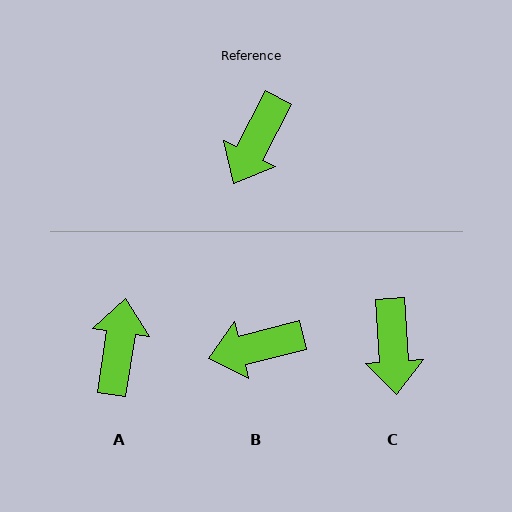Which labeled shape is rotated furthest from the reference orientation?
A, about 161 degrees away.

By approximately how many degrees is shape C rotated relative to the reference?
Approximately 31 degrees counter-clockwise.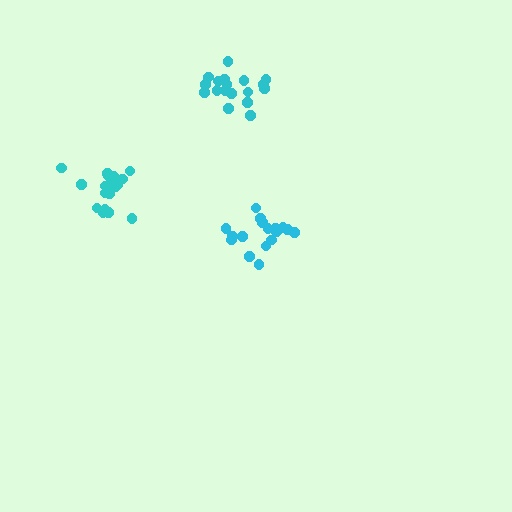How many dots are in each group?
Group 1: 17 dots, Group 2: 18 dots, Group 3: 19 dots (54 total).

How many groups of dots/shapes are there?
There are 3 groups.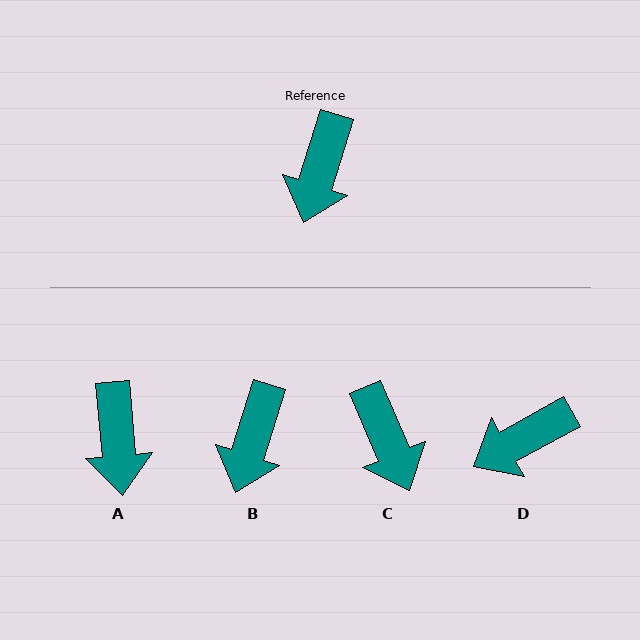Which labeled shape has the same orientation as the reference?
B.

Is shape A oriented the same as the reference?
No, it is off by about 23 degrees.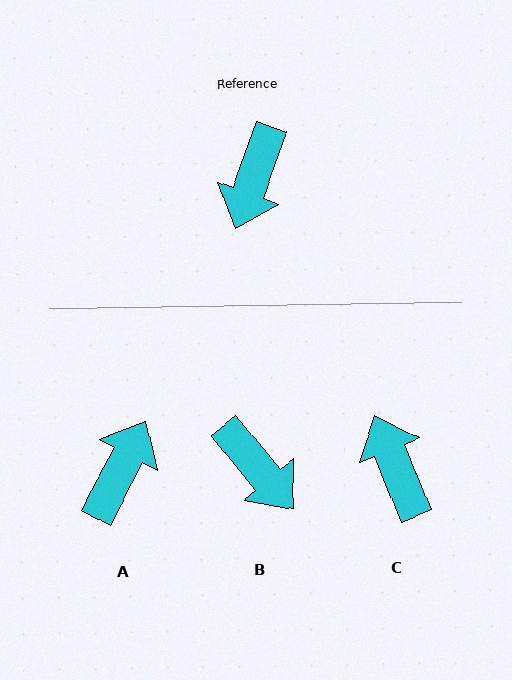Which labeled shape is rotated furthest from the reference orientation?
A, about 172 degrees away.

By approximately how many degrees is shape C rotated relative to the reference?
Approximately 138 degrees clockwise.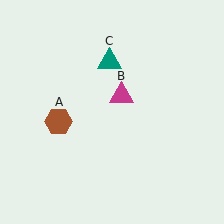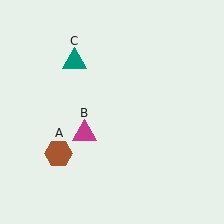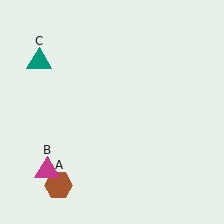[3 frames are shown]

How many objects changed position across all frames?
3 objects changed position: brown hexagon (object A), magenta triangle (object B), teal triangle (object C).